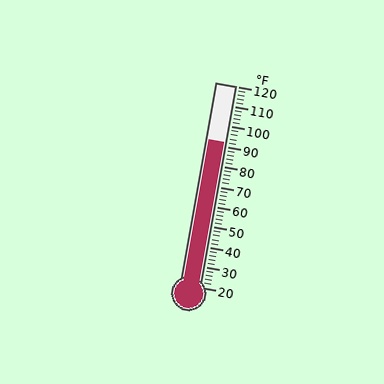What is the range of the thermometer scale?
The thermometer scale ranges from 20°F to 120°F.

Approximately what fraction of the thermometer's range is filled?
The thermometer is filled to approximately 70% of its range.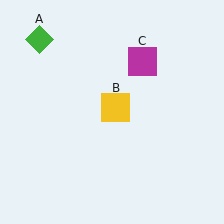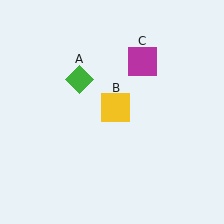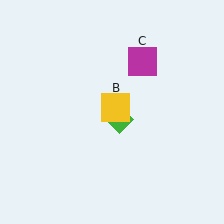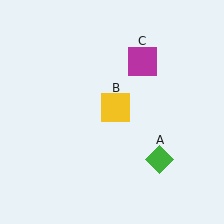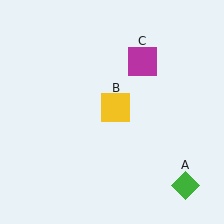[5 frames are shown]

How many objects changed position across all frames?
1 object changed position: green diamond (object A).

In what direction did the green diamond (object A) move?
The green diamond (object A) moved down and to the right.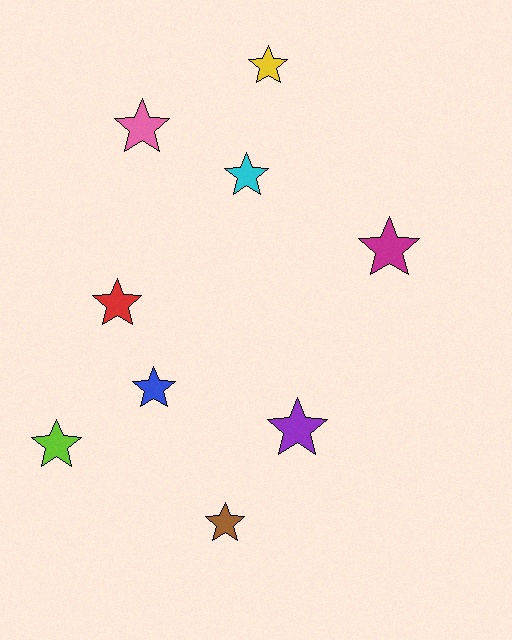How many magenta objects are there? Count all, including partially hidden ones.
There is 1 magenta object.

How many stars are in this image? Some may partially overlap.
There are 9 stars.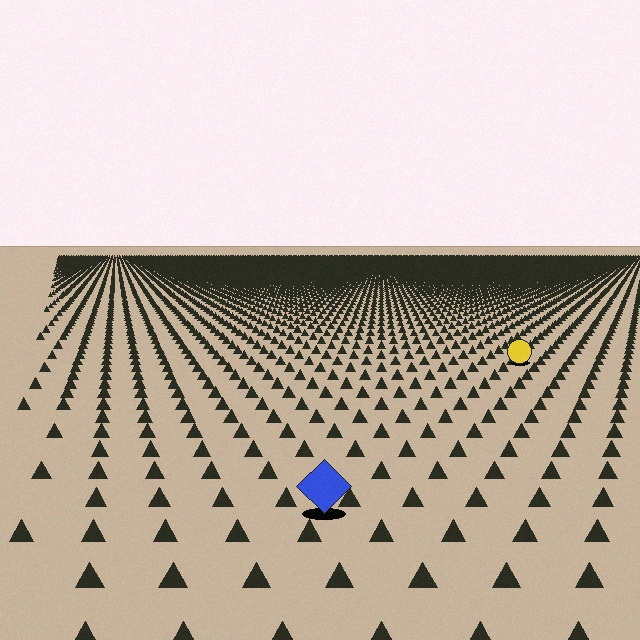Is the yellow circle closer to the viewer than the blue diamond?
No. The blue diamond is closer — you can tell from the texture gradient: the ground texture is coarser near it.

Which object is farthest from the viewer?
The yellow circle is farthest from the viewer. It appears smaller and the ground texture around it is denser.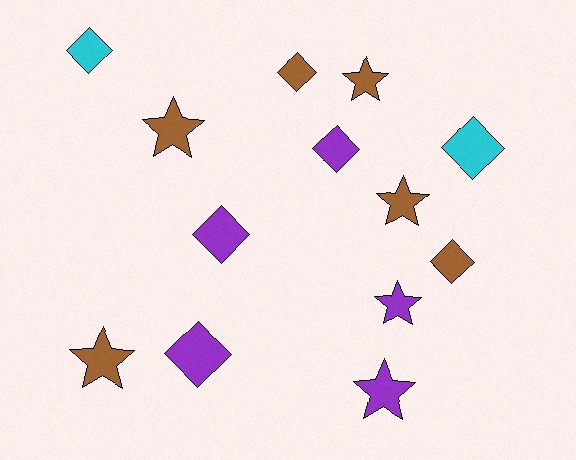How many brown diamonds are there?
There are 2 brown diamonds.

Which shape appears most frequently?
Diamond, with 7 objects.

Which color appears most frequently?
Brown, with 6 objects.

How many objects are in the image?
There are 13 objects.